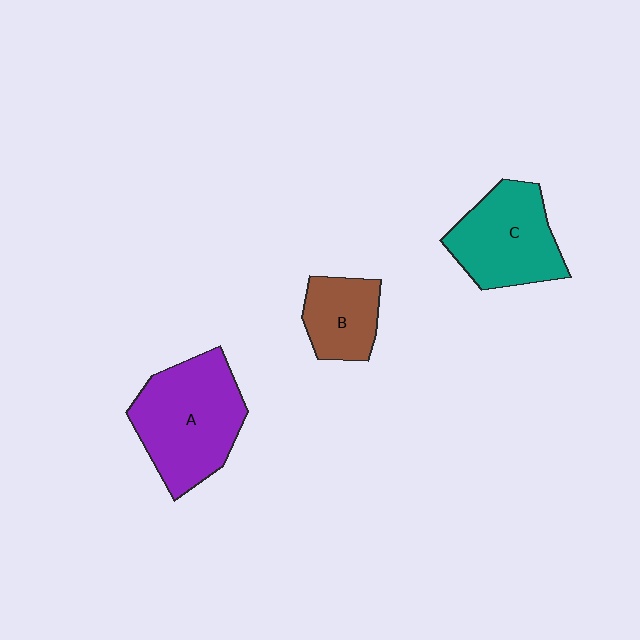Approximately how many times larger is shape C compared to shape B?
Approximately 1.6 times.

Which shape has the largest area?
Shape A (purple).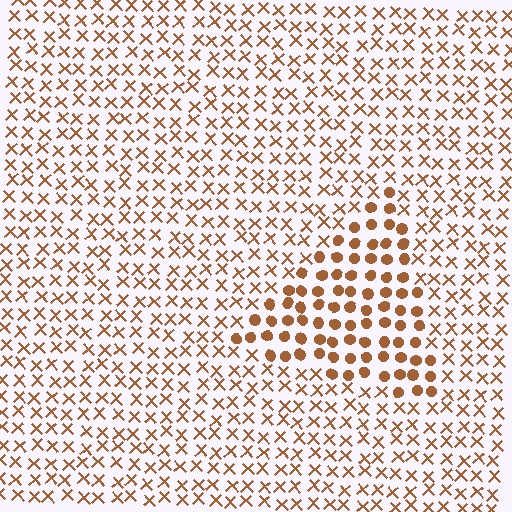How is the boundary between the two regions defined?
The boundary is defined by a change in element shape: circles inside vs. X marks outside. All elements share the same color and spacing.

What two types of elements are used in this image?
The image uses circles inside the triangle region and X marks outside it.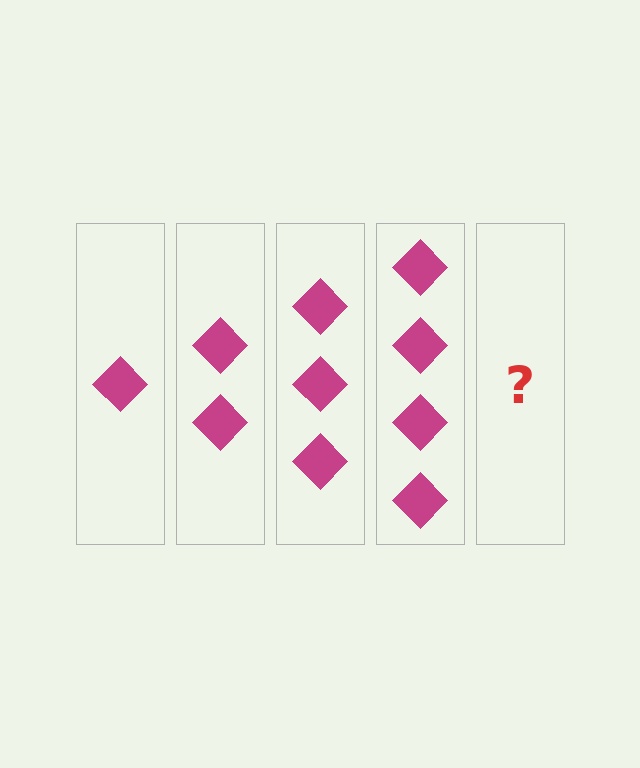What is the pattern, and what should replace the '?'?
The pattern is that each step adds one more diamond. The '?' should be 5 diamonds.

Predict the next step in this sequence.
The next step is 5 diamonds.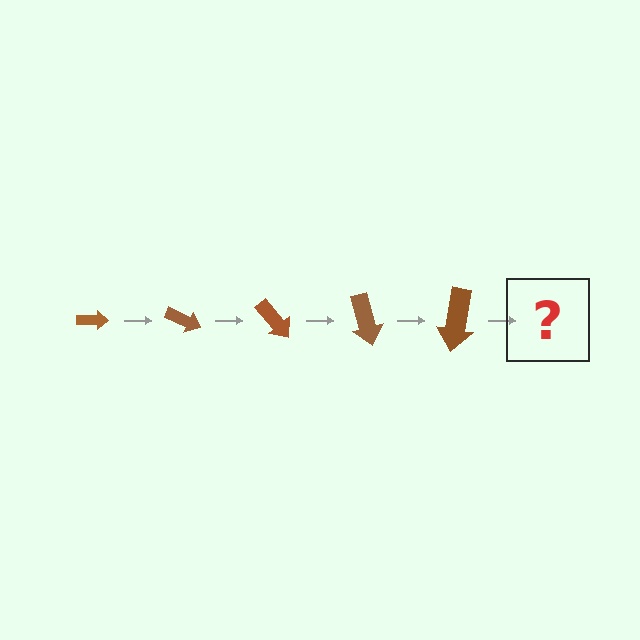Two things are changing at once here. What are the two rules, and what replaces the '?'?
The two rules are that the arrow grows larger each step and it rotates 25 degrees each step. The '?' should be an arrow, larger than the previous one and rotated 125 degrees from the start.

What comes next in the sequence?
The next element should be an arrow, larger than the previous one and rotated 125 degrees from the start.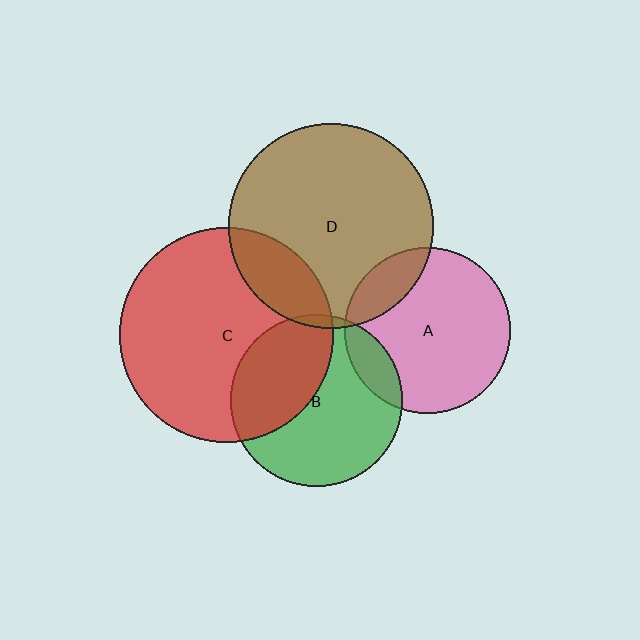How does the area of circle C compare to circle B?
Approximately 1.6 times.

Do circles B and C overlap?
Yes.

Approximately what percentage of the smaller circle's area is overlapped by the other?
Approximately 40%.